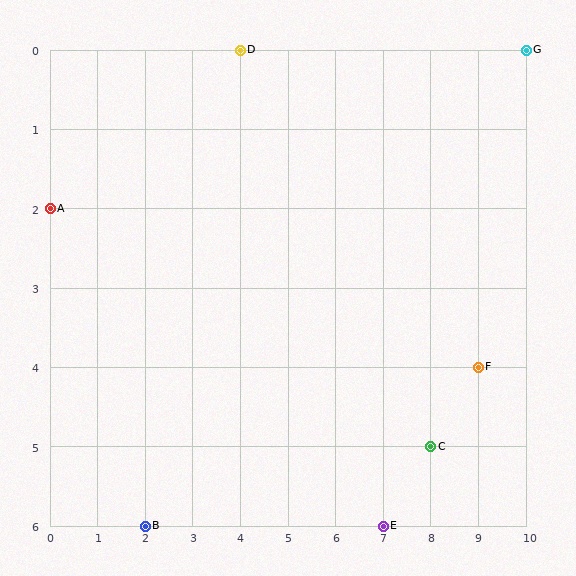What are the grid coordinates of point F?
Point F is at grid coordinates (9, 4).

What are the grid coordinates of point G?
Point G is at grid coordinates (10, 0).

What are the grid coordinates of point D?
Point D is at grid coordinates (4, 0).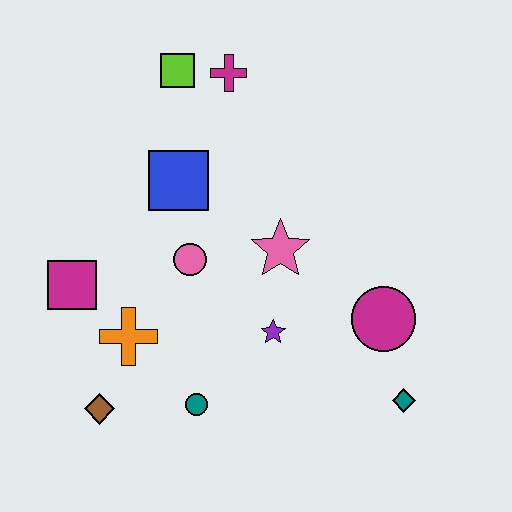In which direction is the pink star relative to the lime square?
The pink star is below the lime square.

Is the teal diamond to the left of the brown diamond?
No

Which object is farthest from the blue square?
The teal diamond is farthest from the blue square.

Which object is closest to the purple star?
The pink star is closest to the purple star.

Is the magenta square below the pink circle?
Yes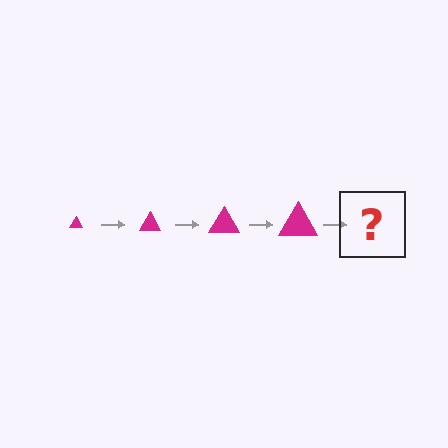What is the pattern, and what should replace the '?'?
The pattern is that the triangle gets progressively larger each step. The '?' should be a magenta triangle, larger than the previous one.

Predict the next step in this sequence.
The next step is a magenta triangle, larger than the previous one.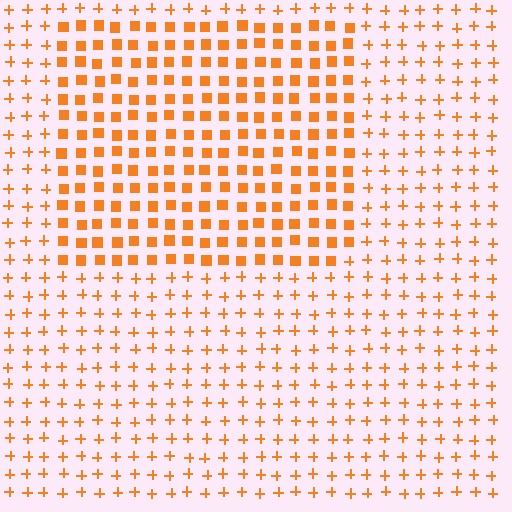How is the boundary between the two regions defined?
The boundary is defined by a change in element shape: squares inside vs. plus signs outside. All elements share the same color and spacing.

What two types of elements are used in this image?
The image uses squares inside the rectangle region and plus signs outside it.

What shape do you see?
I see a rectangle.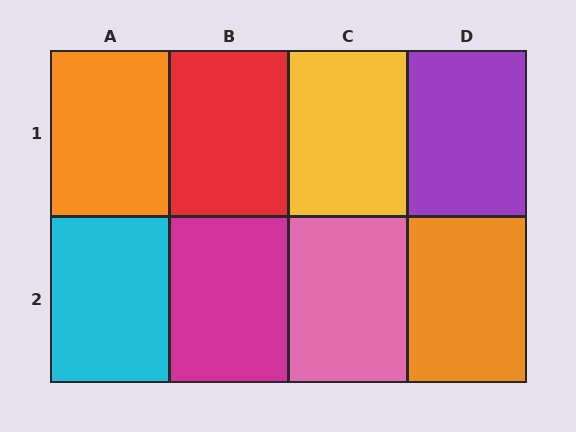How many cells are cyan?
1 cell is cyan.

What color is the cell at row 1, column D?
Purple.